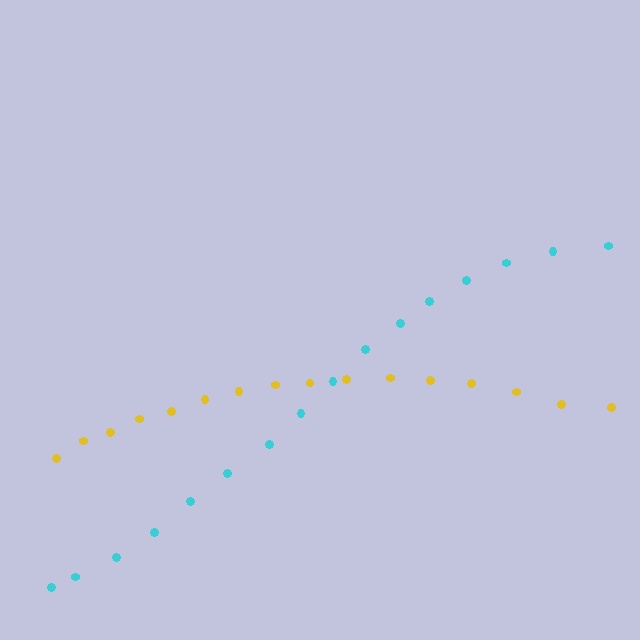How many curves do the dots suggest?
There are 2 distinct paths.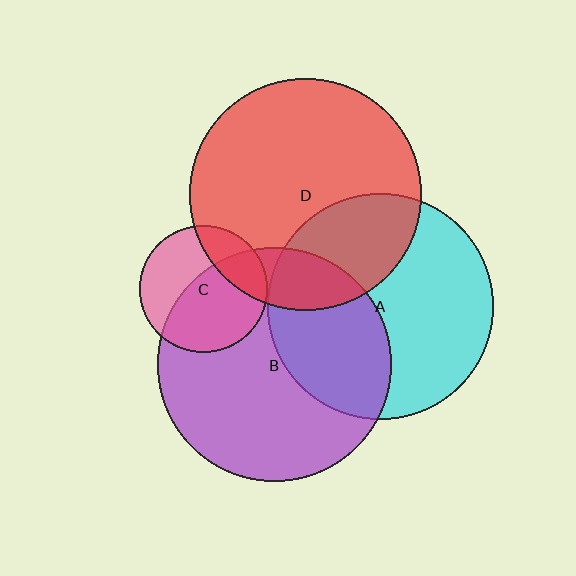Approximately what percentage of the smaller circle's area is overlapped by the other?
Approximately 15%.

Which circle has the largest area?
Circle B (purple).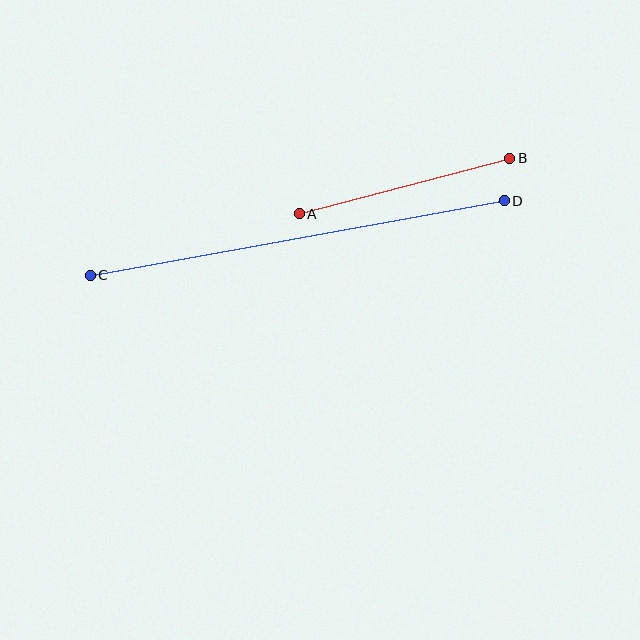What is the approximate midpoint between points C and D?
The midpoint is at approximately (297, 238) pixels.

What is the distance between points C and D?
The distance is approximately 420 pixels.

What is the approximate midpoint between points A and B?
The midpoint is at approximately (404, 186) pixels.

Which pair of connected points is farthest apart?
Points C and D are farthest apart.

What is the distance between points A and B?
The distance is approximately 218 pixels.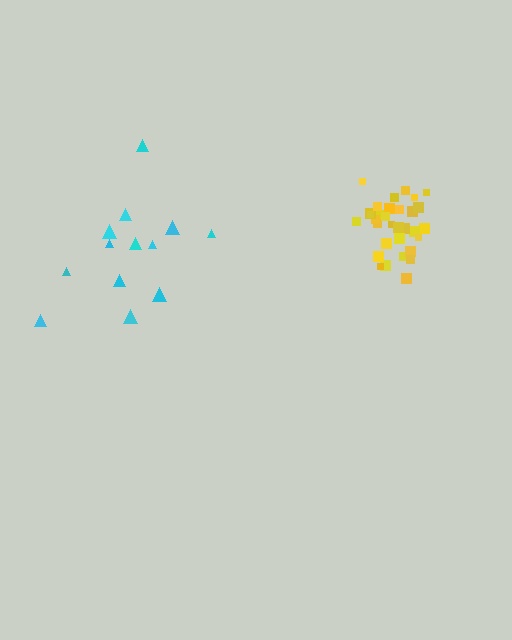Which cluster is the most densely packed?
Yellow.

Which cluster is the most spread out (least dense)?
Cyan.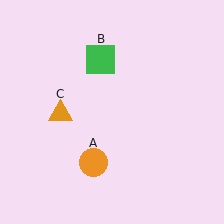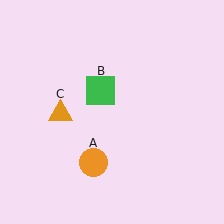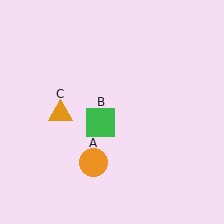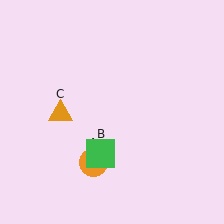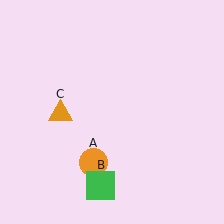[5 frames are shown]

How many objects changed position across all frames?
1 object changed position: green square (object B).